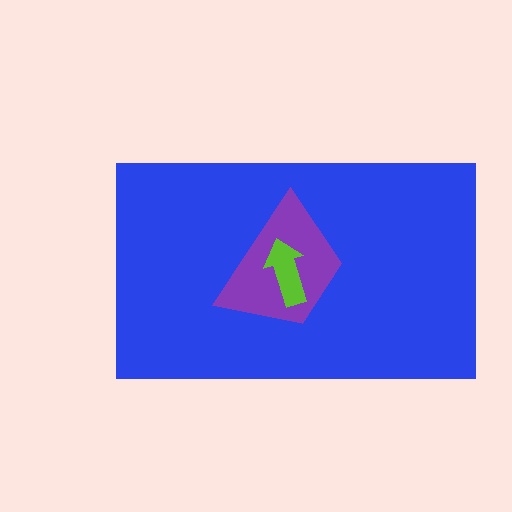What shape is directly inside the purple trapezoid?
The lime arrow.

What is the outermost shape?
The blue rectangle.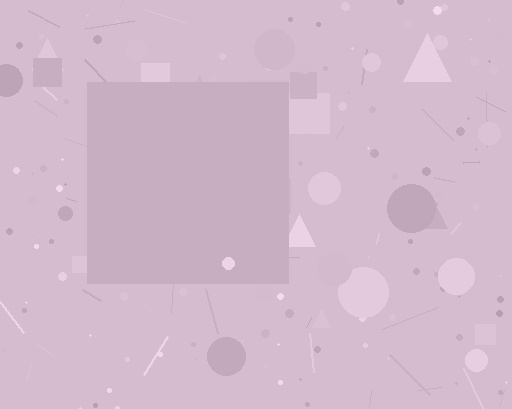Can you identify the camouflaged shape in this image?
The camouflaged shape is a square.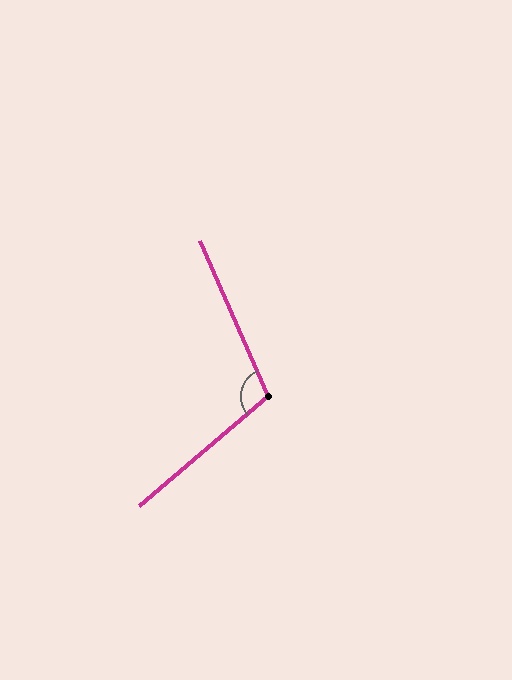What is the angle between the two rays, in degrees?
Approximately 107 degrees.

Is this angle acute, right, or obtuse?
It is obtuse.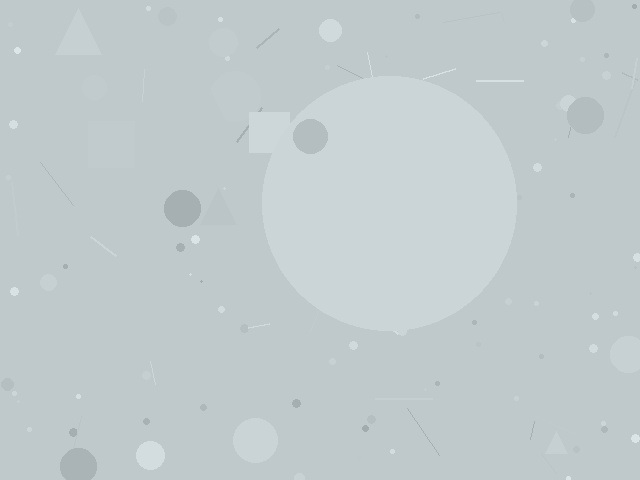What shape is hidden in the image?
A circle is hidden in the image.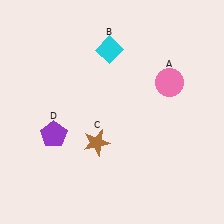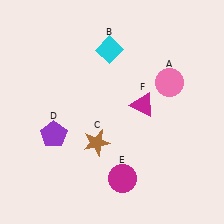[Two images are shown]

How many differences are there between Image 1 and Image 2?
There are 2 differences between the two images.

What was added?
A magenta circle (E), a magenta triangle (F) were added in Image 2.